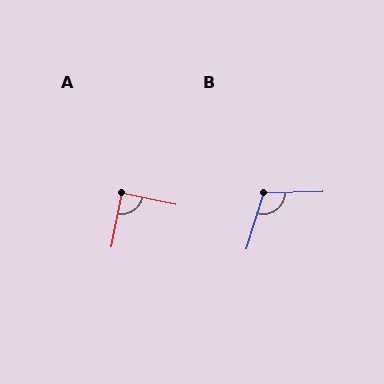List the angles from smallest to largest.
A (89°), B (109°).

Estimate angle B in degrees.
Approximately 109 degrees.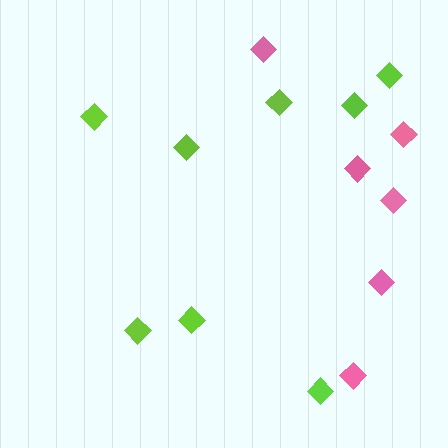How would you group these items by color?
There are 2 groups: one group of pink diamonds (6) and one group of lime diamonds (8).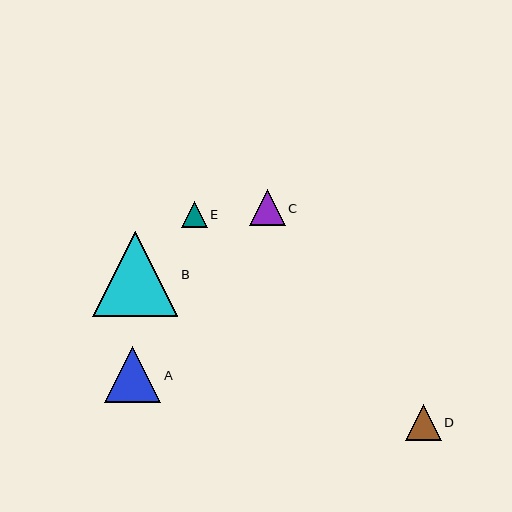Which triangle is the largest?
Triangle B is the largest with a size of approximately 85 pixels.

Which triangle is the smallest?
Triangle E is the smallest with a size of approximately 26 pixels.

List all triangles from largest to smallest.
From largest to smallest: B, A, D, C, E.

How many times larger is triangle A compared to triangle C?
Triangle A is approximately 1.6 times the size of triangle C.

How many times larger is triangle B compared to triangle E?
Triangle B is approximately 3.3 times the size of triangle E.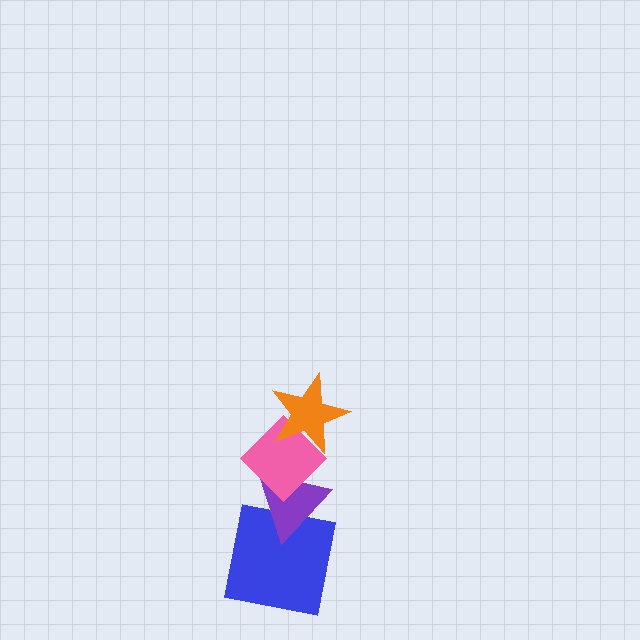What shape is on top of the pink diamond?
The orange star is on top of the pink diamond.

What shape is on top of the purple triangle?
The pink diamond is on top of the purple triangle.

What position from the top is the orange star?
The orange star is 1st from the top.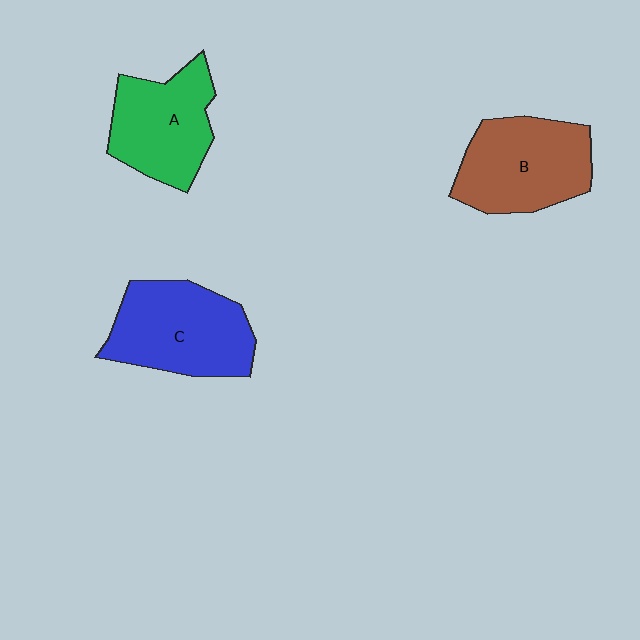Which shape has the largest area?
Shape C (blue).